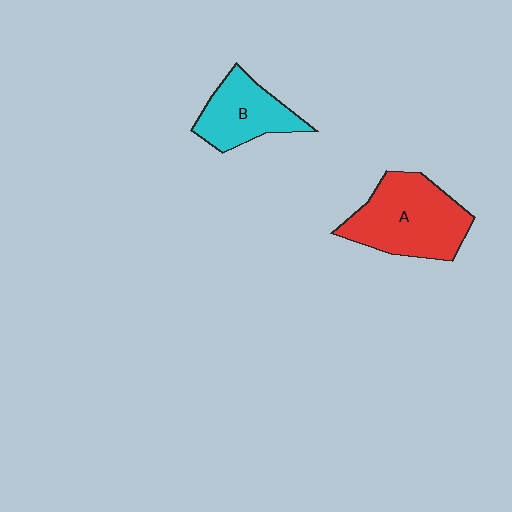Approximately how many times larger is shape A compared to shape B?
Approximately 1.5 times.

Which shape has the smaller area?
Shape B (cyan).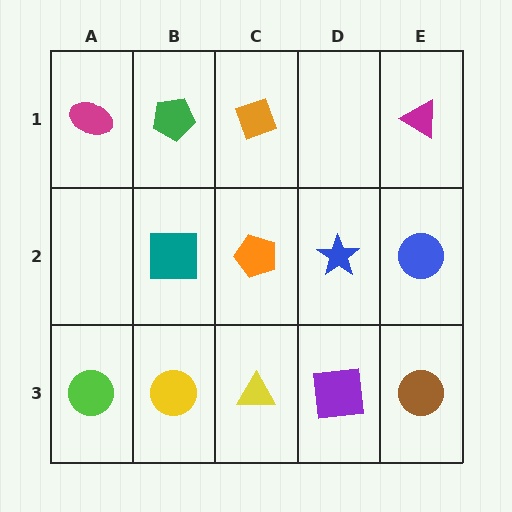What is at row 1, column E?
A magenta triangle.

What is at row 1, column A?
A magenta ellipse.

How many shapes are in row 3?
5 shapes.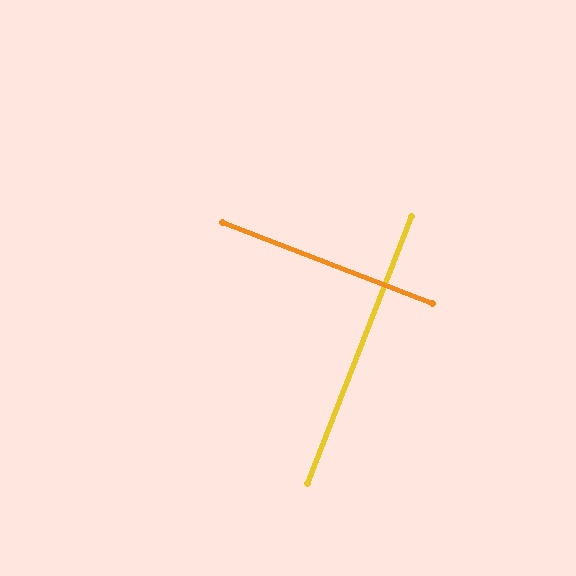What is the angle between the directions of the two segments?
Approximately 90 degrees.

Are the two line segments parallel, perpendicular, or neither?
Perpendicular — they meet at approximately 90°.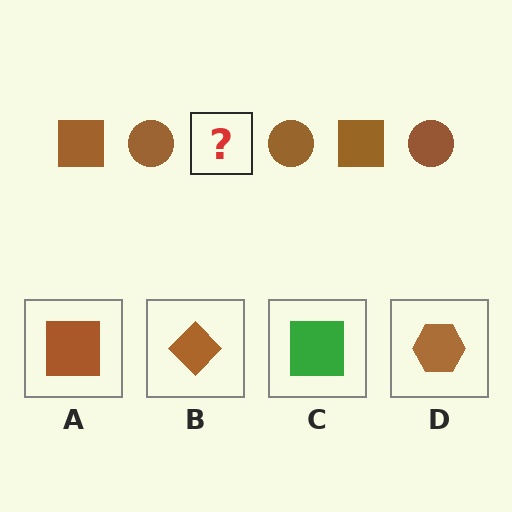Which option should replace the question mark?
Option A.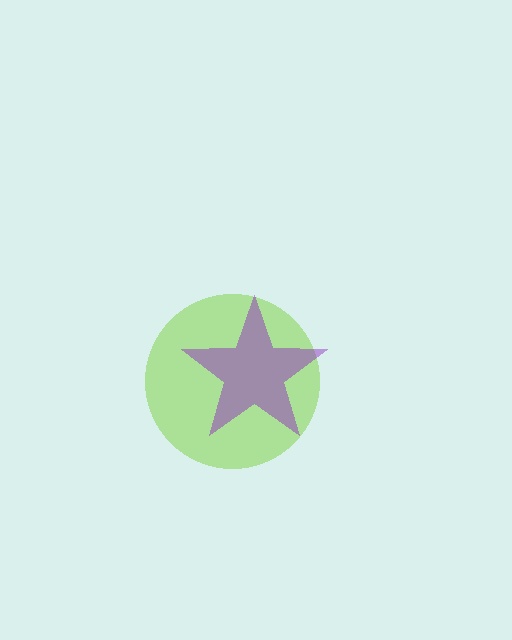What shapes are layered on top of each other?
The layered shapes are: a lime circle, a purple star.